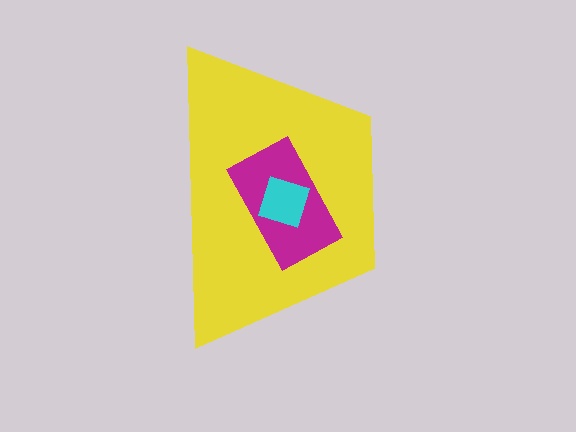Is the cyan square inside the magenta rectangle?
Yes.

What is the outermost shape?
The yellow trapezoid.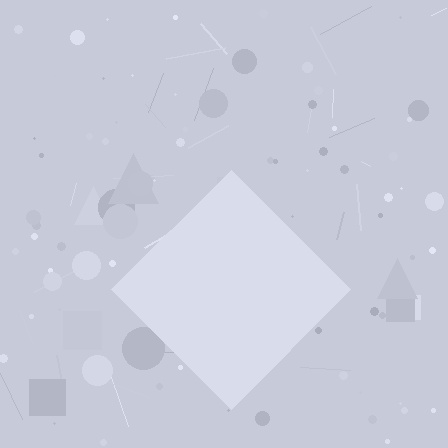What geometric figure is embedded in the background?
A diamond is embedded in the background.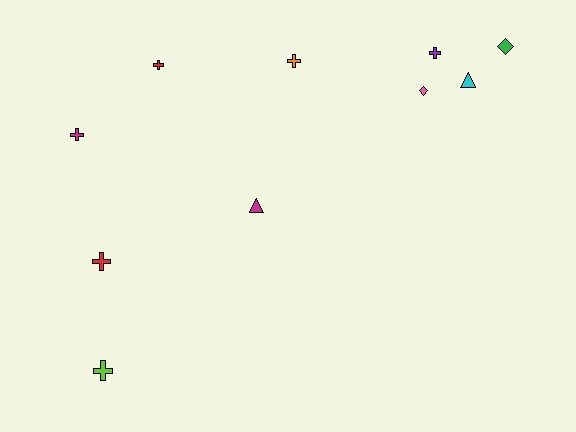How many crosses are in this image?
There are 6 crosses.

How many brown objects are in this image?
There are no brown objects.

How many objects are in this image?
There are 10 objects.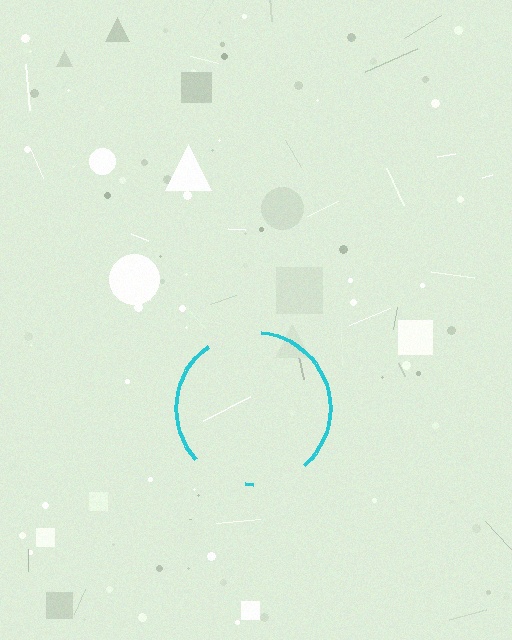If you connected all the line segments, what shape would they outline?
They would outline a circle.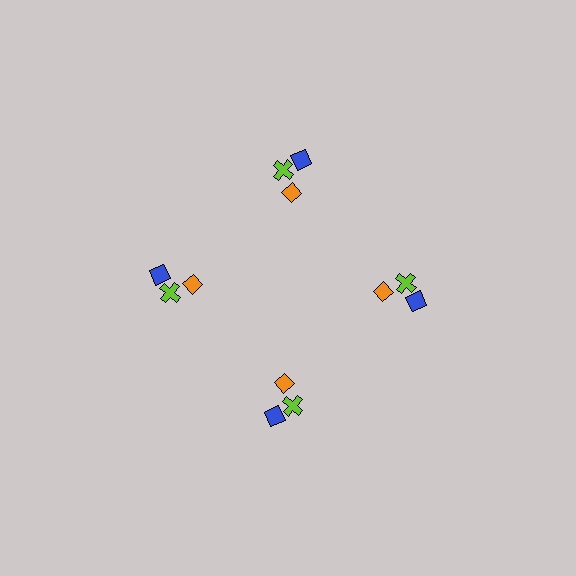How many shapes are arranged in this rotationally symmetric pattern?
There are 12 shapes, arranged in 4 groups of 3.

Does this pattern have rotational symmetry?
Yes, this pattern has 4-fold rotational symmetry. It looks the same after rotating 90 degrees around the center.